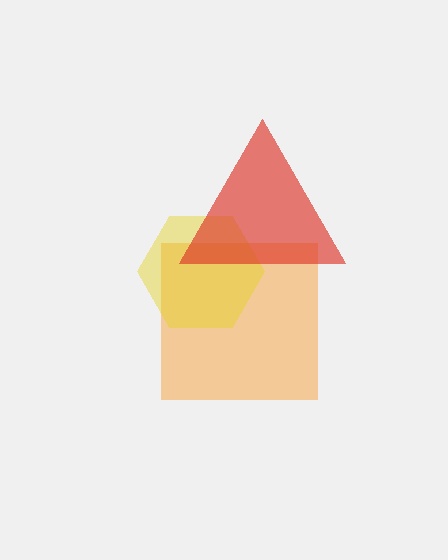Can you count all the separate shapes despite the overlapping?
Yes, there are 3 separate shapes.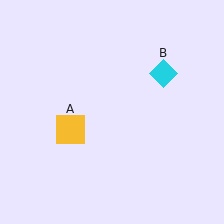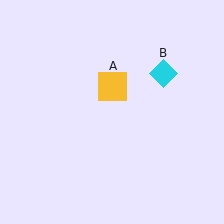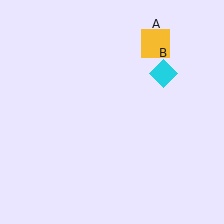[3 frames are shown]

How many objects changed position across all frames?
1 object changed position: yellow square (object A).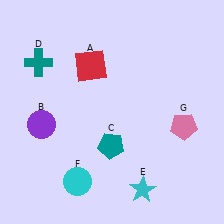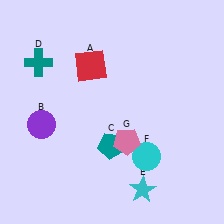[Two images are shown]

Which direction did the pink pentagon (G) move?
The pink pentagon (G) moved left.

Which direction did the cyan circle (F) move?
The cyan circle (F) moved right.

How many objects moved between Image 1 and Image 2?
2 objects moved between the two images.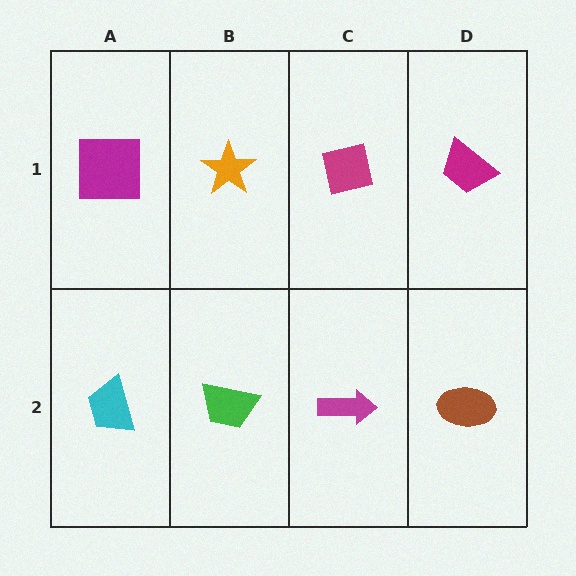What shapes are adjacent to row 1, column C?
A magenta arrow (row 2, column C), an orange star (row 1, column B), a magenta trapezoid (row 1, column D).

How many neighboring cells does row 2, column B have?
3.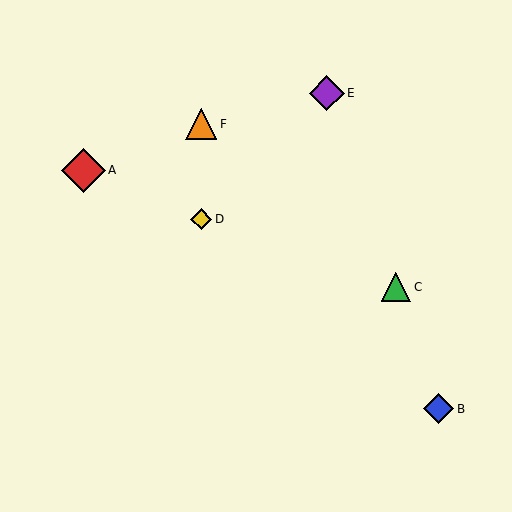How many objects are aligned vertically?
2 objects (D, F) are aligned vertically.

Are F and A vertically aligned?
No, F is at x≈201 and A is at x≈83.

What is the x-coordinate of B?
Object B is at x≈439.